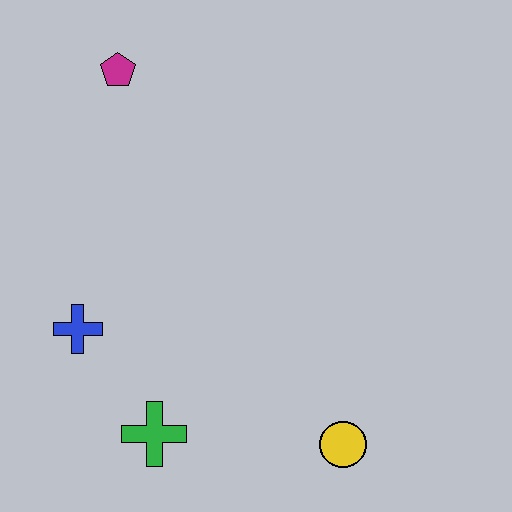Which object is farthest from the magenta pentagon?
The yellow circle is farthest from the magenta pentagon.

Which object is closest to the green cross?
The blue cross is closest to the green cross.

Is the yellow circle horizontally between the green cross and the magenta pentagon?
No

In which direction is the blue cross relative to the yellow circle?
The blue cross is to the left of the yellow circle.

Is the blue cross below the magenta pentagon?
Yes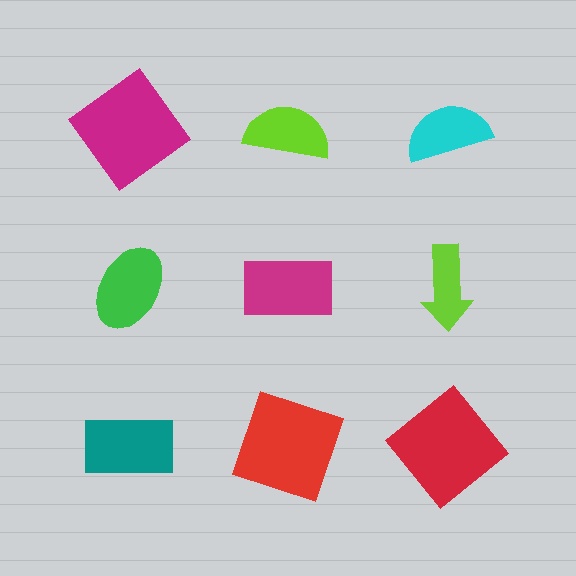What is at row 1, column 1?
A magenta diamond.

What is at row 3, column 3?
A red diamond.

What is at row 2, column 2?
A magenta rectangle.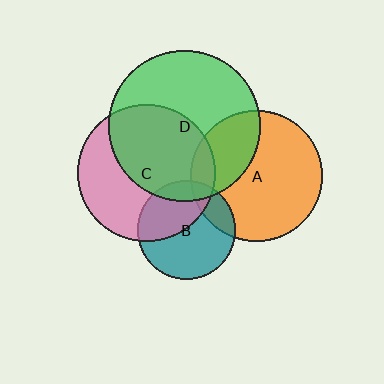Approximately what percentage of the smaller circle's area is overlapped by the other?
Approximately 40%.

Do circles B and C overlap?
Yes.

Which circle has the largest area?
Circle D (green).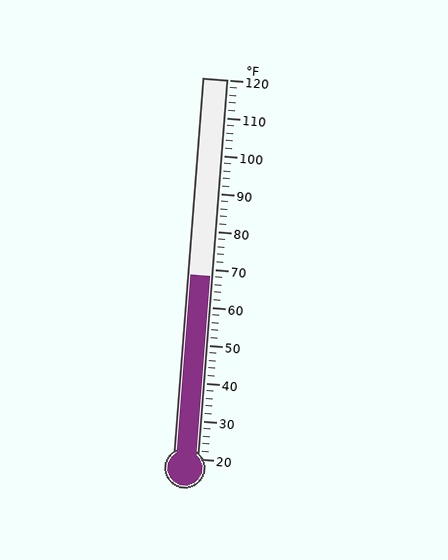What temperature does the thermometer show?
The thermometer shows approximately 68°F.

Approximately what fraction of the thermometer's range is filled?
The thermometer is filled to approximately 50% of its range.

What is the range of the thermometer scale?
The thermometer scale ranges from 20°F to 120°F.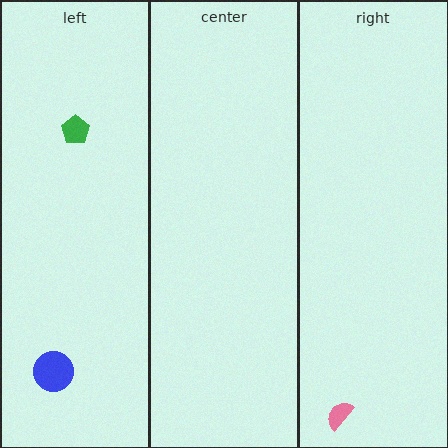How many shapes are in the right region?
1.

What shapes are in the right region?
The pink semicircle.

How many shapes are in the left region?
2.